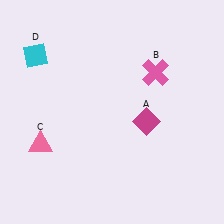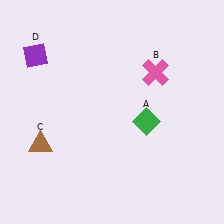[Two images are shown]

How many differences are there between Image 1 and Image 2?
There are 3 differences between the two images.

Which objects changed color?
A changed from magenta to green. C changed from pink to brown. D changed from cyan to purple.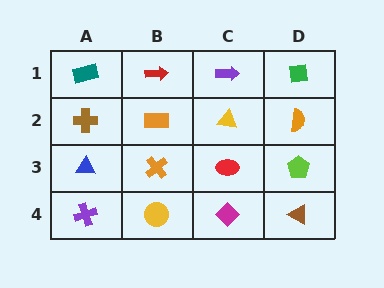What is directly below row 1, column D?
An orange semicircle.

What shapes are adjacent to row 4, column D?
A lime pentagon (row 3, column D), a magenta diamond (row 4, column C).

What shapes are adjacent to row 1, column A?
A brown cross (row 2, column A), a red arrow (row 1, column B).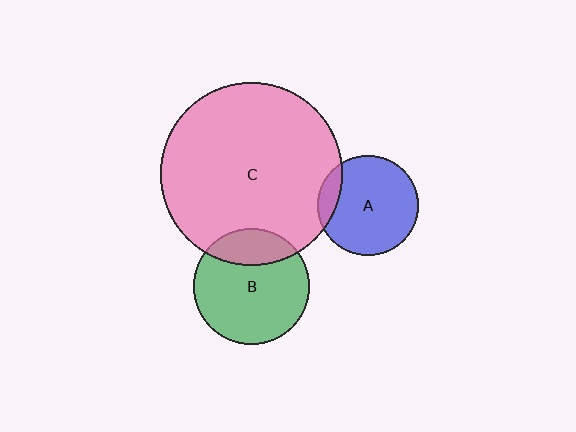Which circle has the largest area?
Circle C (pink).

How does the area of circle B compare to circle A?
Approximately 1.3 times.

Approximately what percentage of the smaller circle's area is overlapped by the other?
Approximately 25%.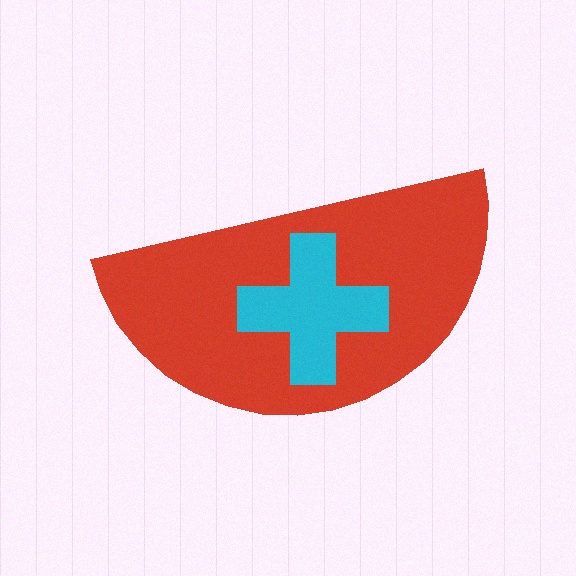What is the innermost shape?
The cyan cross.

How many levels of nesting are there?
2.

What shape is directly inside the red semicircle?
The cyan cross.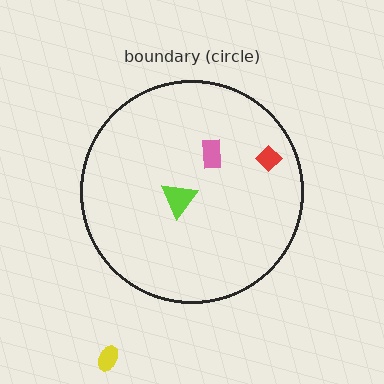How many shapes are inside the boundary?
3 inside, 1 outside.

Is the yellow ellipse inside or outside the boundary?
Outside.